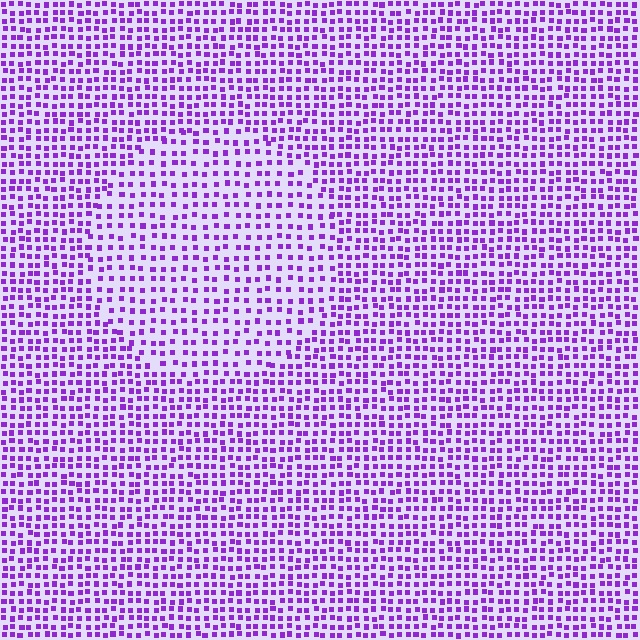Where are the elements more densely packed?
The elements are more densely packed outside the circle boundary.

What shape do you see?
I see a circle.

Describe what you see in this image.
The image contains small purple elements arranged at two different densities. A circle-shaped region is visible where the elements are less densely packed than the surrounding area.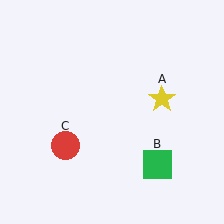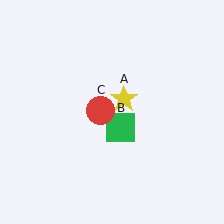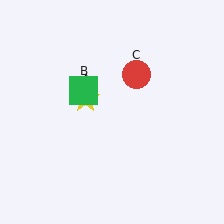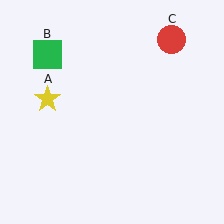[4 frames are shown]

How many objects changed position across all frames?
3 objects changed position: yellow star (object A), green square (object B), red circle (object C).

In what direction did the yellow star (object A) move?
The yellow star (object A) moved left.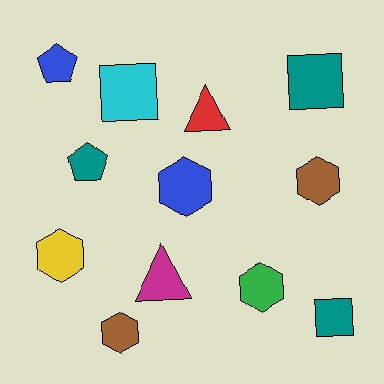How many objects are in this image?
There are 12 objects.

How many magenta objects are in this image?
There is 1 magenta object.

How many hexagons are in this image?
There are 5 hexagons.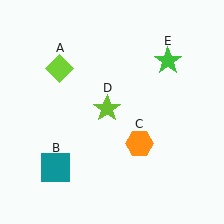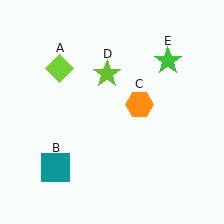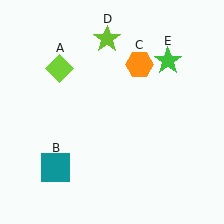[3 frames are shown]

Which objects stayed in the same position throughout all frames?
Lime diamond (object A) and teal square (object B) and green star (object E) remained stationary.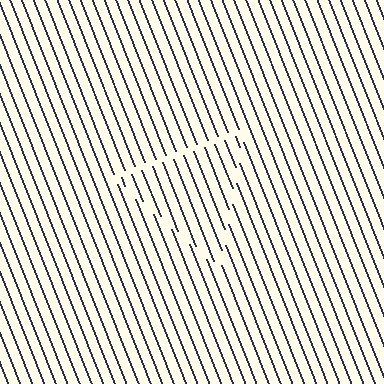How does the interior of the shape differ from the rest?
The interior of the shape contains the same grating, shifted by half a period — the contour is defined by the phase discontinuity where line-ends from the inner and outer gratings abut.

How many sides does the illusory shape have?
3 sides — the line-ends trace a triangle.